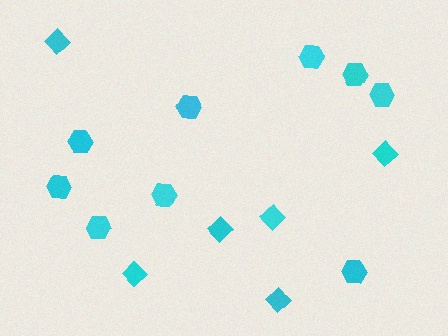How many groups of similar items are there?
There are 2 groups: one group of diamonds (6) and one group of hexagons (9).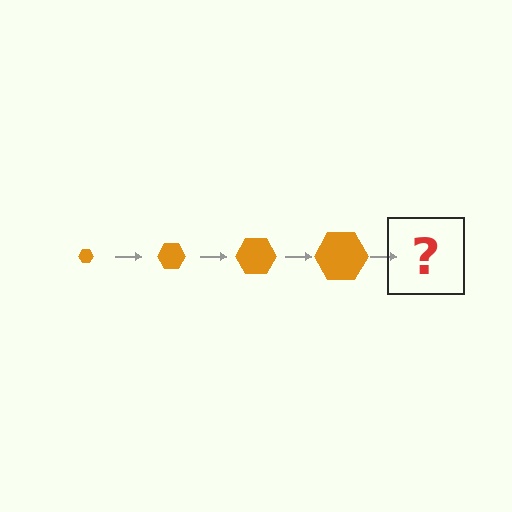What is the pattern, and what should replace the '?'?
The pattern is that the hexagon gets progressively larger each step. The '?' should be an orange hexagon, larger than the previous one.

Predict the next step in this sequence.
The next step is an orange hexagon, larger than the previous one.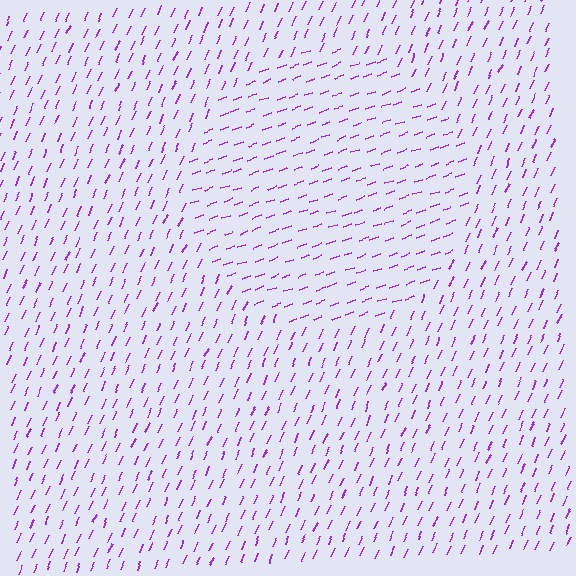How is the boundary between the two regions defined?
The boundary is defined purely by a change in line orientation (approximately 45 degrees difference). All lines are the same color and thickness.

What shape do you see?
I see a circle.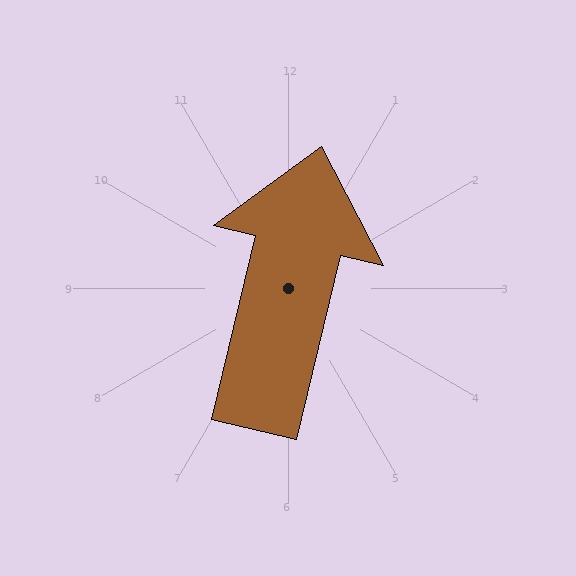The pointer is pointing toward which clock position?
Roughly 12 o'clock.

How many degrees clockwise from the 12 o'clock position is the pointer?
Approximately 13 degrees.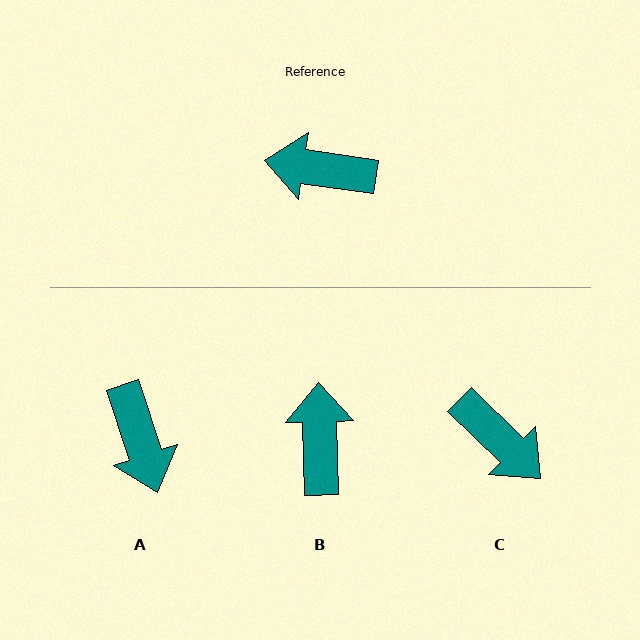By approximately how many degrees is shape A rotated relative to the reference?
Approximately 117 degrees counter-clockwise.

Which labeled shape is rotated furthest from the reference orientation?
C, about 144 degrees away.